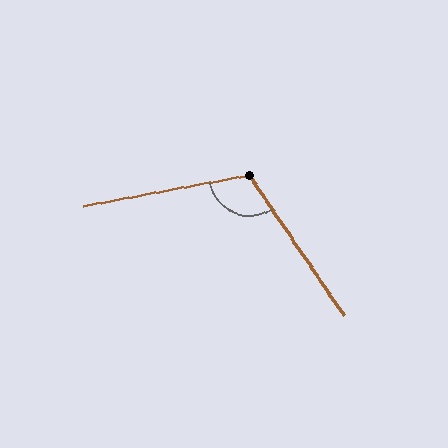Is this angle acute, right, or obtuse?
It is obtuse.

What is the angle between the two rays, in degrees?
Approximately 114 degrees.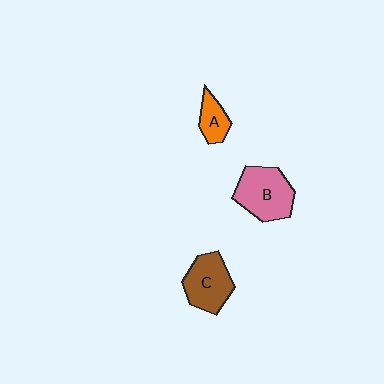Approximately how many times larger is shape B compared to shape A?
Approximately 2.2 times.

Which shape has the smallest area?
Shape A (orange).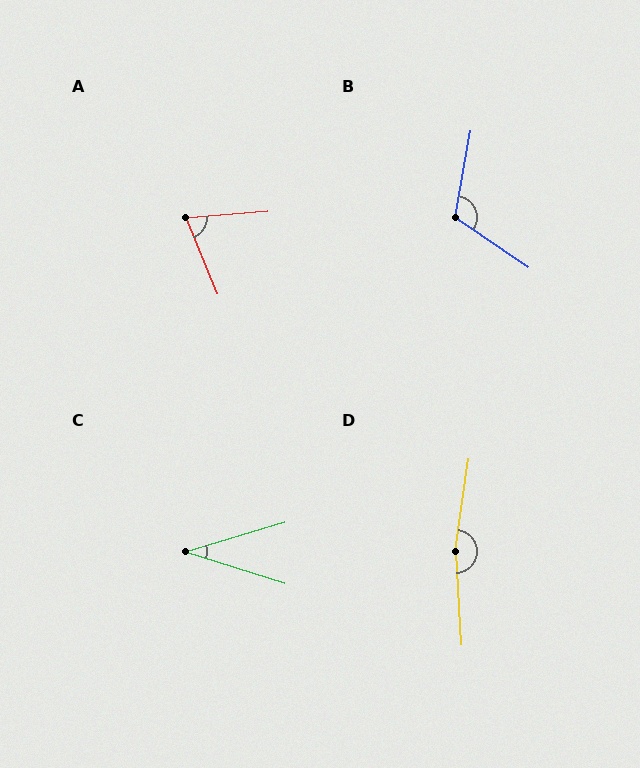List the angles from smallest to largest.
C (34°), A (72°), B (114°), D (168°).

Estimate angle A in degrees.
Approximately 72 degrees.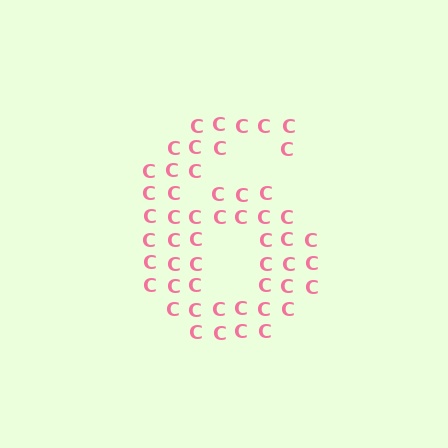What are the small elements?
The small elements are letter C's.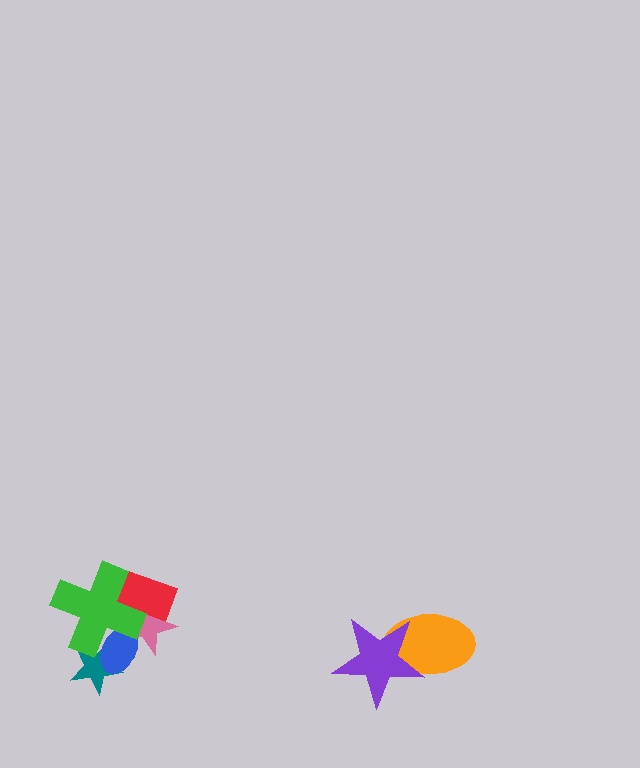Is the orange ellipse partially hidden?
Yes, it is partially covered by another shape.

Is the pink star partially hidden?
Yes, it is partially covered by another shape.